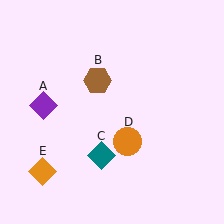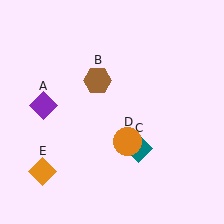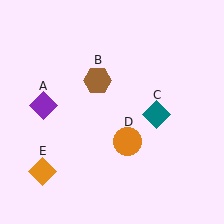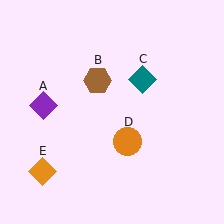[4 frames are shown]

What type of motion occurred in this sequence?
The teal diamond (object C) rotated counterclockwise around the center of the scene.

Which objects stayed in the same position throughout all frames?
Purple diamond (object A) and brown hexagon (object B) and orange circle (object D) and orange diamond (object E) remained stationary.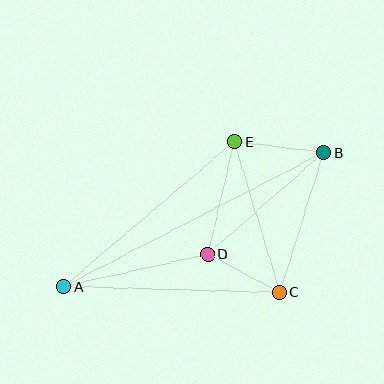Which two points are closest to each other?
Points C and D are closest to each other.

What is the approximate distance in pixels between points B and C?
The distance between B and C is approximately 146 pixels.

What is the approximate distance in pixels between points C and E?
The distance between C and E is approximately 157 pixels.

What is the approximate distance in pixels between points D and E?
The distance between D and E is approximately 116 pixels.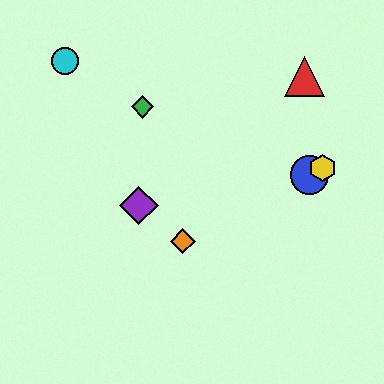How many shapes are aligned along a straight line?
3 shapes (the blue circle, the yellow hexagon, the orange diamond) are aligned along a straight line.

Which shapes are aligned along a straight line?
The blue circle, the yellow hexagon, the orange diamond are aligned along a straight line.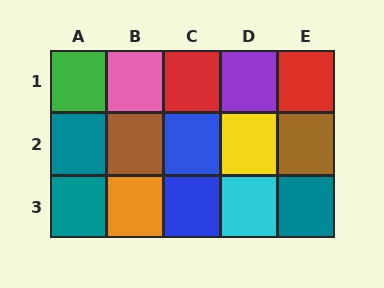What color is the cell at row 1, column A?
Green.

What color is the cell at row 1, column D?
Purple.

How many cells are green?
1 cell is green.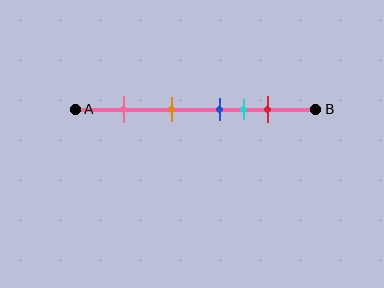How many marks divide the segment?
There are 5 marks dividing the segment.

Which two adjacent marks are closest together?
The blue and cyan marks are the closest adjacent pair.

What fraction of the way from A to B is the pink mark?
The pink mark is approximately 20% (0.2) of the way from A to B.